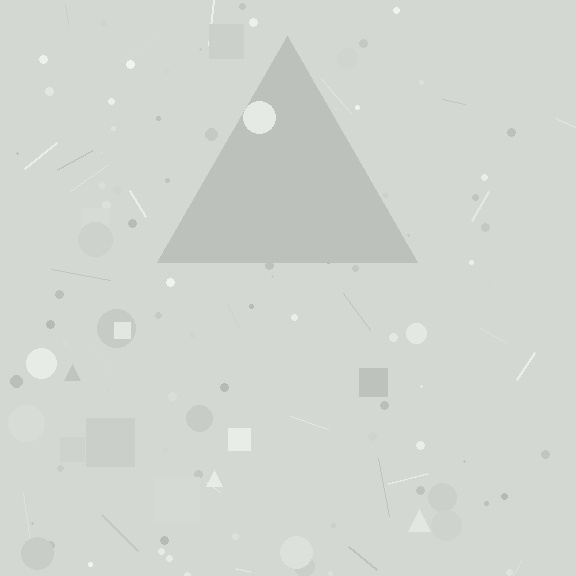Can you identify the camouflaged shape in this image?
The camouflaged shape is a triangle.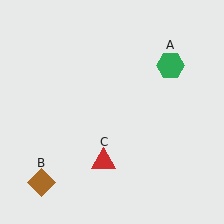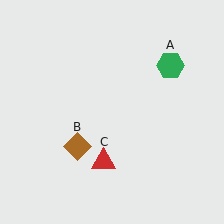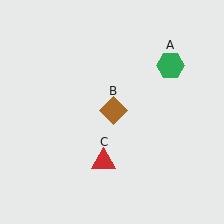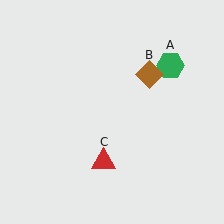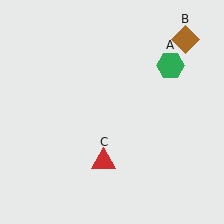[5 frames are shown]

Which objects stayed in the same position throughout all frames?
Green hexagon (object A) and red triangle (object C) remained stationary.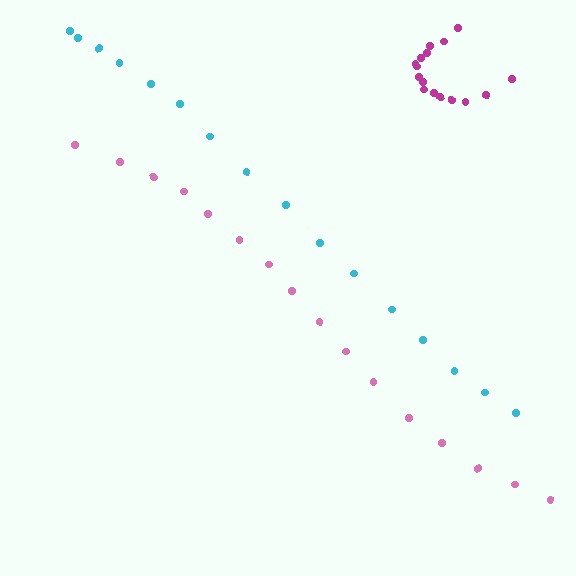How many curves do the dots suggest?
There are 3 distinct paths.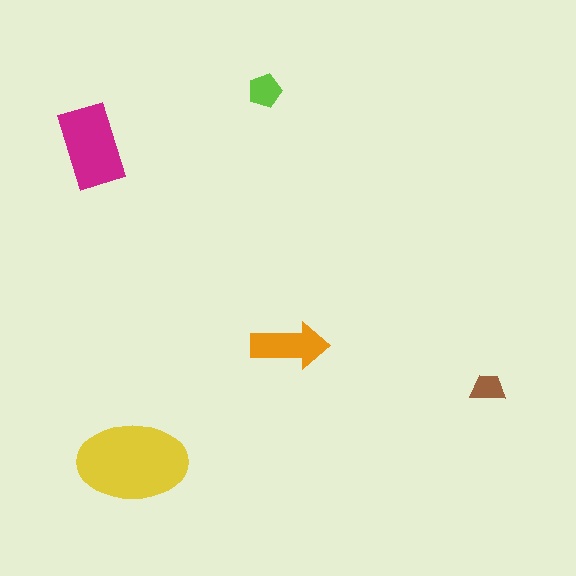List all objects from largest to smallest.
The yellow ellipse, the magenta rectangle, the orange arrow, the lime pentagon, the brown trapezoid.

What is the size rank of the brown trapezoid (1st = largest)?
5th.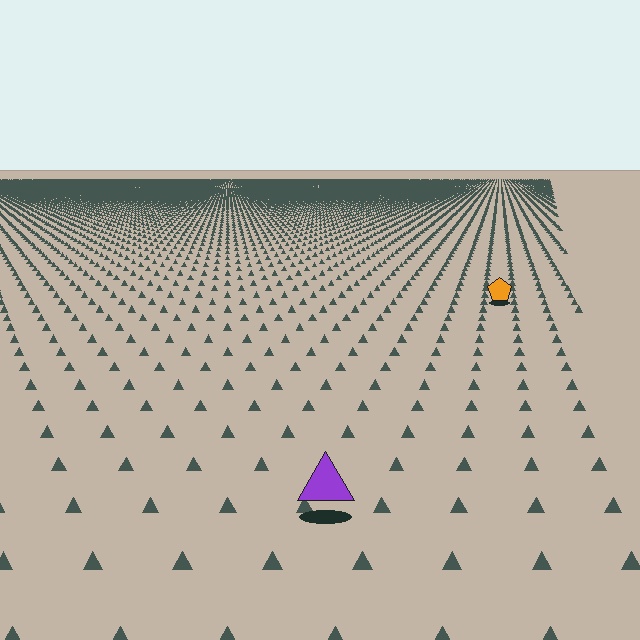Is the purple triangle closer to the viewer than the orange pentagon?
Yes. The purple triangle is closer — you can tell from the texture gradient: the ground texture is coarser near it.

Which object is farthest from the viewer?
The orange pentagon is farthest from the viewer. It appears smaller and the ground texture around it is denser.